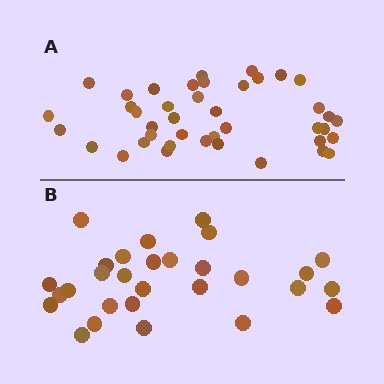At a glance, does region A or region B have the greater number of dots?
Region A (the top region) has more dots.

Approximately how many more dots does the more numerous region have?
Region A has roughly 12 or so more dots than region B.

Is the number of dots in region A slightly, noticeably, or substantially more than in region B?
Region A has noticeably more, but not dramatically so. The ratio is roughly 1.4 to 1.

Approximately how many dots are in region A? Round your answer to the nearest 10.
About 40 dots. (The exact count is 41, which rounds to 40.)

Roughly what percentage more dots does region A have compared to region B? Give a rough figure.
About 40% more.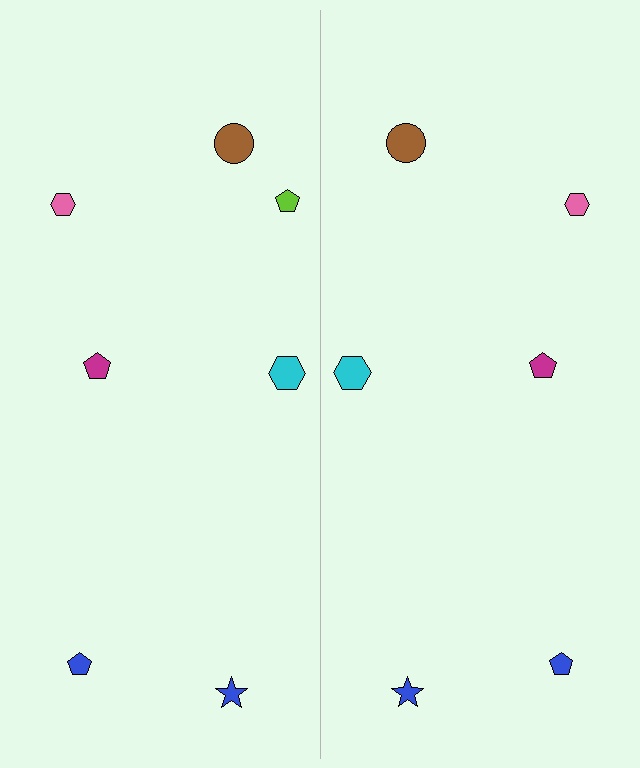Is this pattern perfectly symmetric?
No, the pattern is not perfectly symmetric. A lime pentagon is missing from the right side.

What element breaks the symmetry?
A lime pentagon is missing from the right side.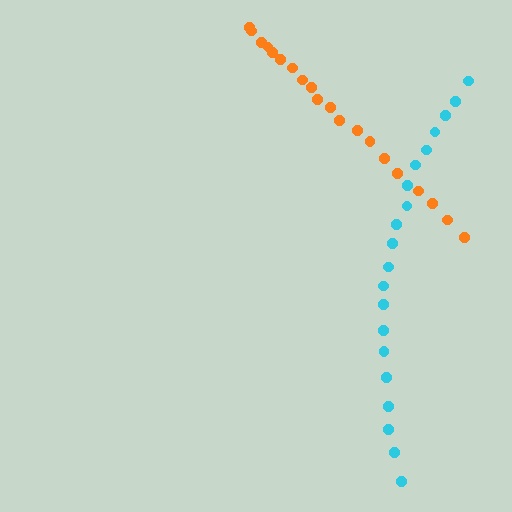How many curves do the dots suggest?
There are 2 distinct paths.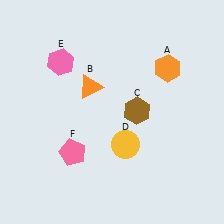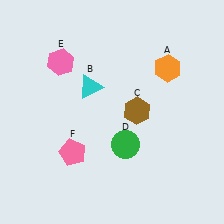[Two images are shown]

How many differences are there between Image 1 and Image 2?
There are 2 differences between the two images.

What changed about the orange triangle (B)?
In Image 1, B is orange. In Image 2, it changed to cyan.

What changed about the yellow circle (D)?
In Image 1, D is yellow. In Image 2, it changed to green.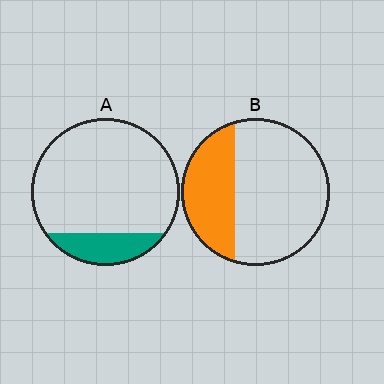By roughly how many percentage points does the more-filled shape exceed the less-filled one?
By roughly 15 percentage points (B over A).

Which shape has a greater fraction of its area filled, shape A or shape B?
Shape B.